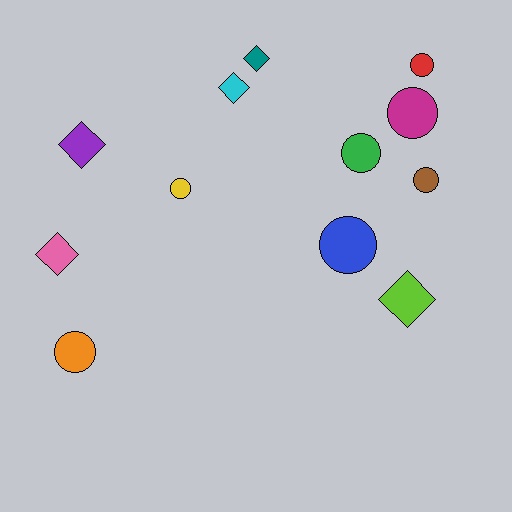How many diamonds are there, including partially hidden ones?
There are 5 diamonds.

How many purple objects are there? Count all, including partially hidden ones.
There is 1 purple object.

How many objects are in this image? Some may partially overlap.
There are 12 objects.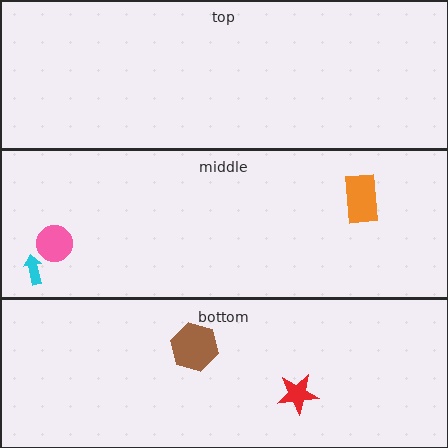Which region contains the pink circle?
The middle region.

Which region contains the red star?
The bottom region.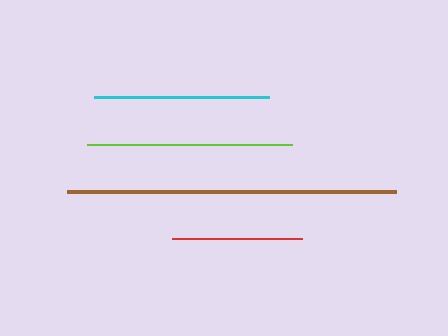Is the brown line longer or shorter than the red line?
The brown line is longer than the red line.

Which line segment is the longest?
The brown line is the longest at approximately 328 pixels.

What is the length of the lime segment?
The lime segment is approximately 204 pixels long.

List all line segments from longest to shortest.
From longest to shortest: brown, lime, cyan, red.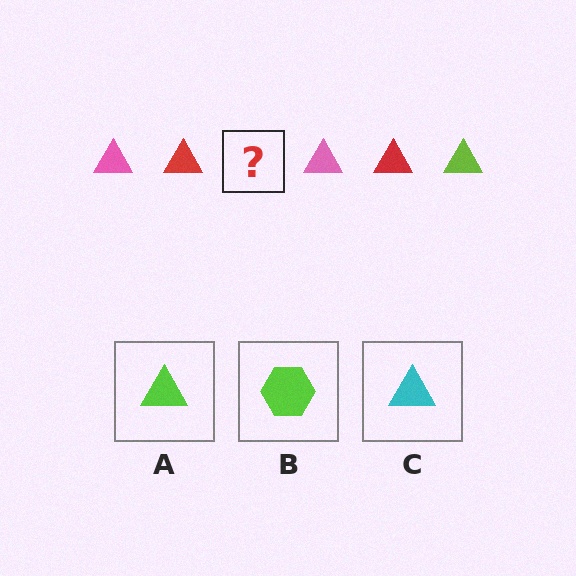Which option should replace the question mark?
Option A.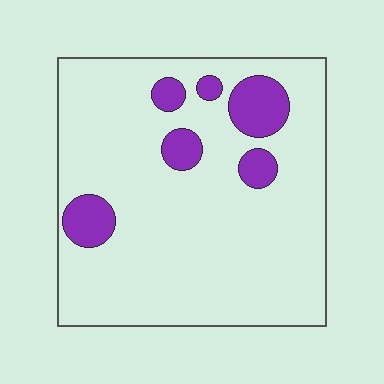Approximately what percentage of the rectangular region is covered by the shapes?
Approximately 15%.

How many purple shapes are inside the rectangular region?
6.